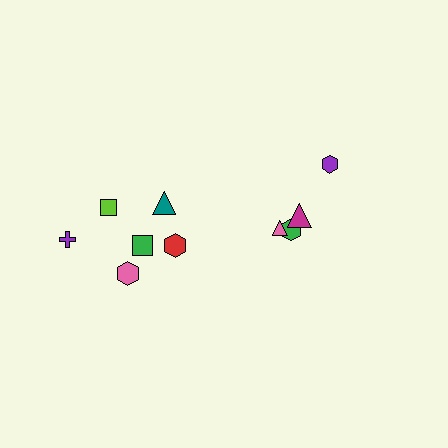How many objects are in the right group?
There are 4 objects.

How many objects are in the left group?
There are 6 objects.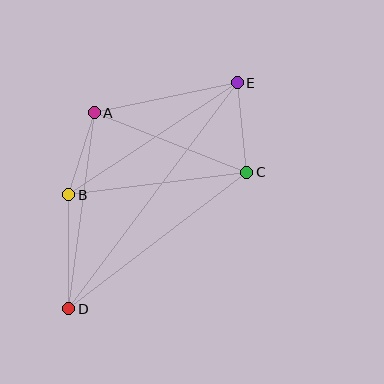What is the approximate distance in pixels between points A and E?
The distance between A and E is approximately 146 pixels.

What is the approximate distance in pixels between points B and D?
The distance between B and D is approximately 114 pixels.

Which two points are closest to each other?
Points A and B are closest to each other.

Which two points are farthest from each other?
Points D and E are farthest from each other.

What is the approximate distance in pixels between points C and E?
The distance between C and E is approximately 90 pixels.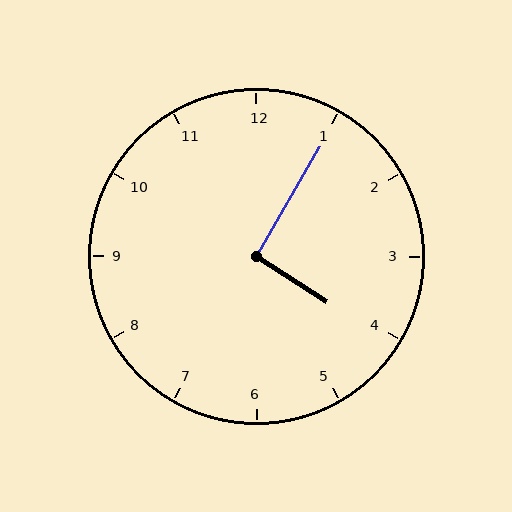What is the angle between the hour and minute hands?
Approximately 92 degrees.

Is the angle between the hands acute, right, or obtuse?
It is right.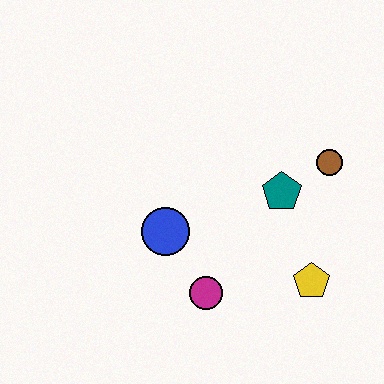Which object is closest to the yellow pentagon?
The teal pentagon is closest to the yellow pentagon.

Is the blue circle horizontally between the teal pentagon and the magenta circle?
No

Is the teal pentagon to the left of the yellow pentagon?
Yes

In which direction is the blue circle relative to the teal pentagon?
The blue circle is to the left of the teal pentagon.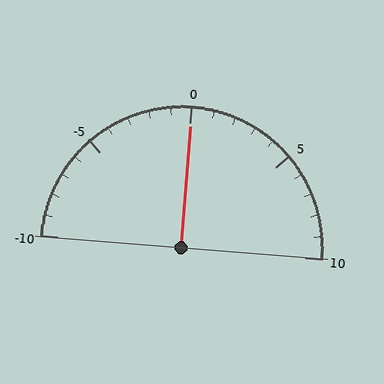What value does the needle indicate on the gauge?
The needle indicates approximately 0.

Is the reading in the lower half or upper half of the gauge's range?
The reading is in the upper half of the range (-10 to 10).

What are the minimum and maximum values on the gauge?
The gauge ranges from -10 to 10.